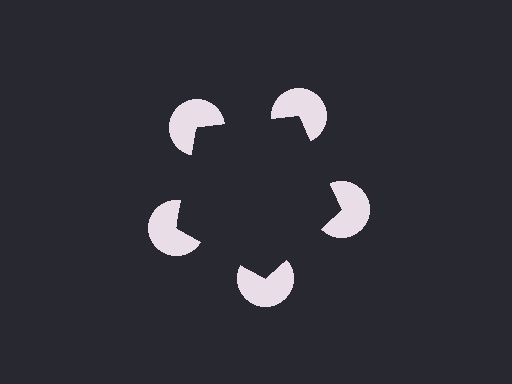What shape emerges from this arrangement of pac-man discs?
An illusory pentagon — its edges are inferred from the aligned wedge cuts in the pac-man discs, not physically drawn.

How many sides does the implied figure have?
5 sides.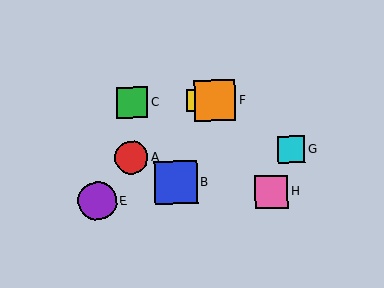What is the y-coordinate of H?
Object H is at y≈192.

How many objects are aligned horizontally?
3 objects (C, D, F) are aligned horizontally.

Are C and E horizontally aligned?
No, C is at y≈102 and E is at y≈201.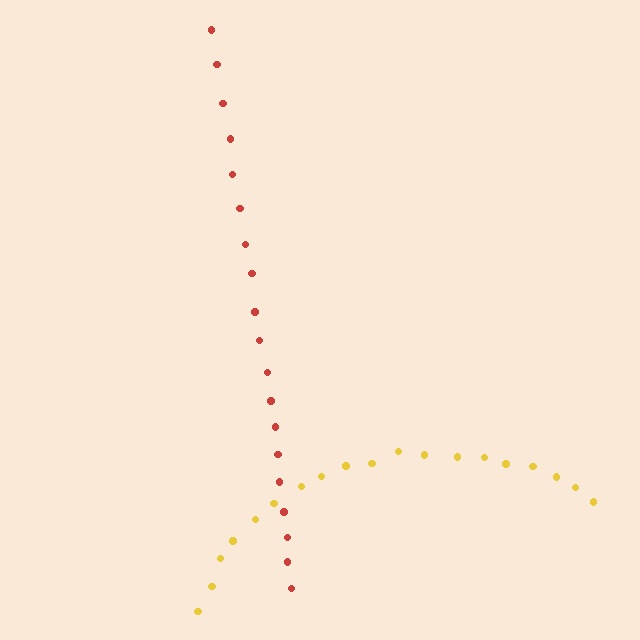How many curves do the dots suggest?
There are 2 distinct paths.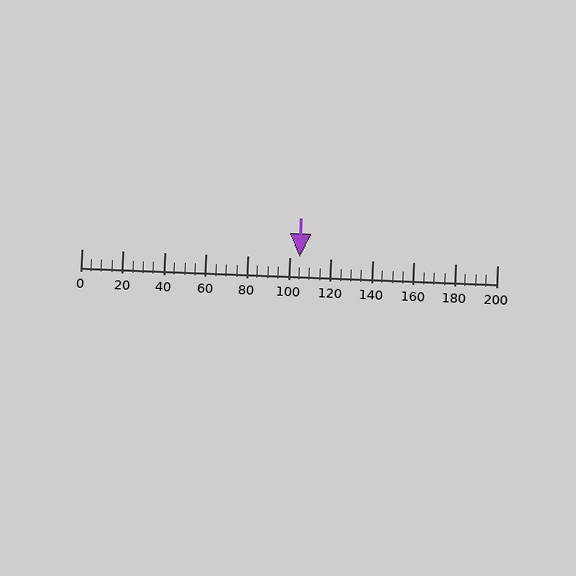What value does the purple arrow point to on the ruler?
The purple arrow points to approximately 105.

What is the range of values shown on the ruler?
The ruler shows values from 0 to 200.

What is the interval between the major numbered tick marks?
The major tick marks are spaced 20 units apart.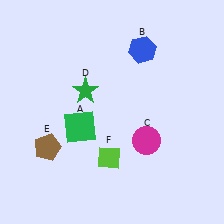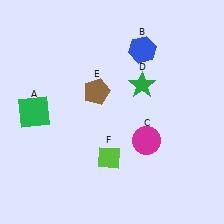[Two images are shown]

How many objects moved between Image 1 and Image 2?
3 objects moved between the two images.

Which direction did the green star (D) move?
The green star (D) moved right.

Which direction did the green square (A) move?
The green square (A) moved left.